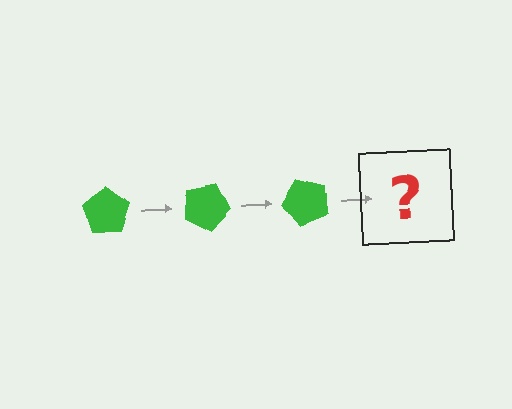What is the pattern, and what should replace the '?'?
The pattern is that the pentagon rotates 25 degrees each step. The '?' should be a green pentagon rotated 75 degrees.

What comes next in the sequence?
The next element should be a green pentagon rotated 75 degrees.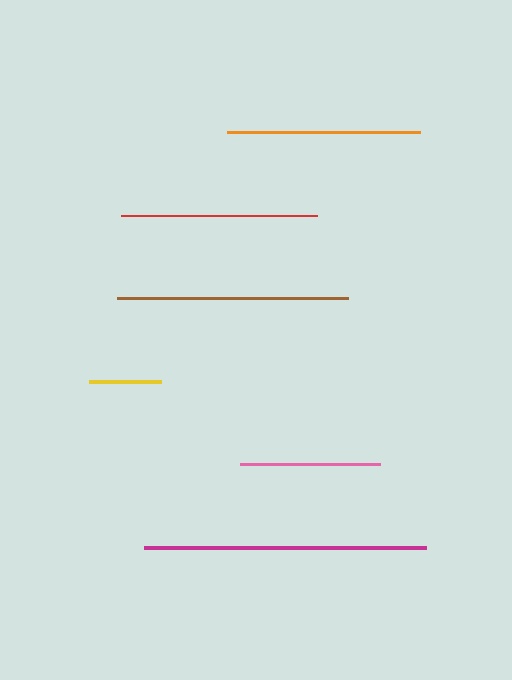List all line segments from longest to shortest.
From longest to shortest: magenta, brown, red, orange, pink, yellow.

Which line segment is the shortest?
The yellow line is the shortest at approximately 72 pixels.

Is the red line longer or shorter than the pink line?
The red line is longer than the pink line.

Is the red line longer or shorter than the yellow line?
The red line is longer than the yellow line.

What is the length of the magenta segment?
The magenta segment is approximately 281 pixels long.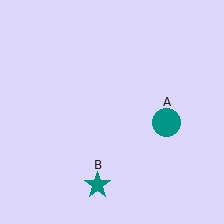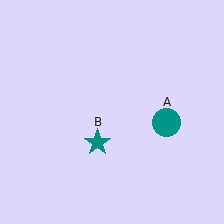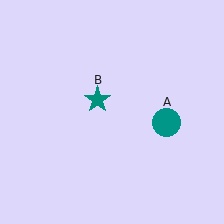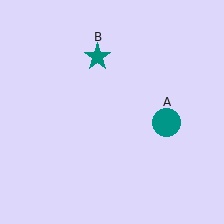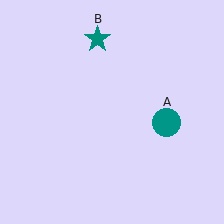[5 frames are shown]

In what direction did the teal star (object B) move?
The teal star (object B) moved up.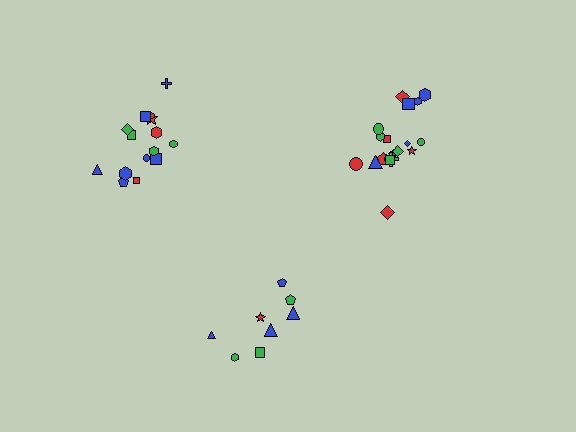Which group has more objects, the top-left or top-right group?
The top-right group.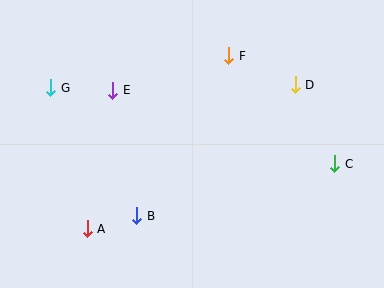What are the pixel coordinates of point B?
Point B is at (137, 216).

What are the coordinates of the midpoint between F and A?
The midpoint between F and A is at (158, 142).